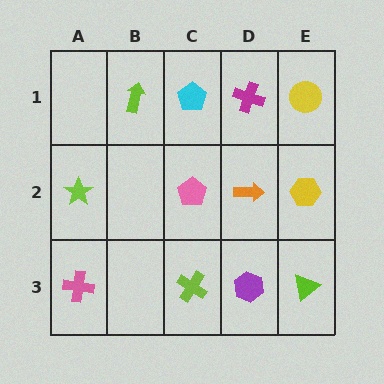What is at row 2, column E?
A yellow hexagon.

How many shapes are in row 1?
4 shapes.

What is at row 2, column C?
A pink pentagon.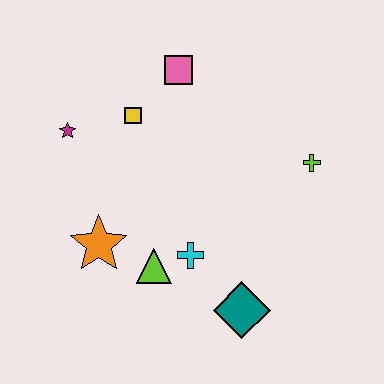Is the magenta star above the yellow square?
No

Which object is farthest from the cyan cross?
The pink square is farthest from the cyan cross.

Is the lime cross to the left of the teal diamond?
No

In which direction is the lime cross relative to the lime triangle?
The lime cross is to the right of the lime triangle.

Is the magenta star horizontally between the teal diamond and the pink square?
No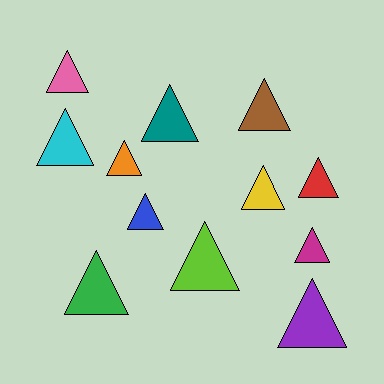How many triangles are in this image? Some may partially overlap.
There are 12 triangles.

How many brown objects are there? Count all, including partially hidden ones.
There is 1 brown object.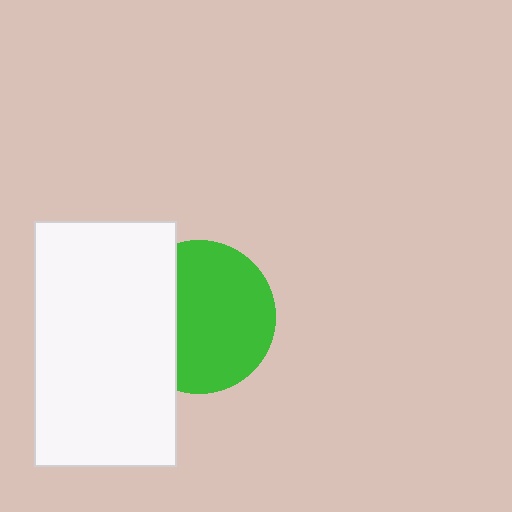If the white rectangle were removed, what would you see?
You would see the complete green circle.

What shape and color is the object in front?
The object in front is a white rectangle.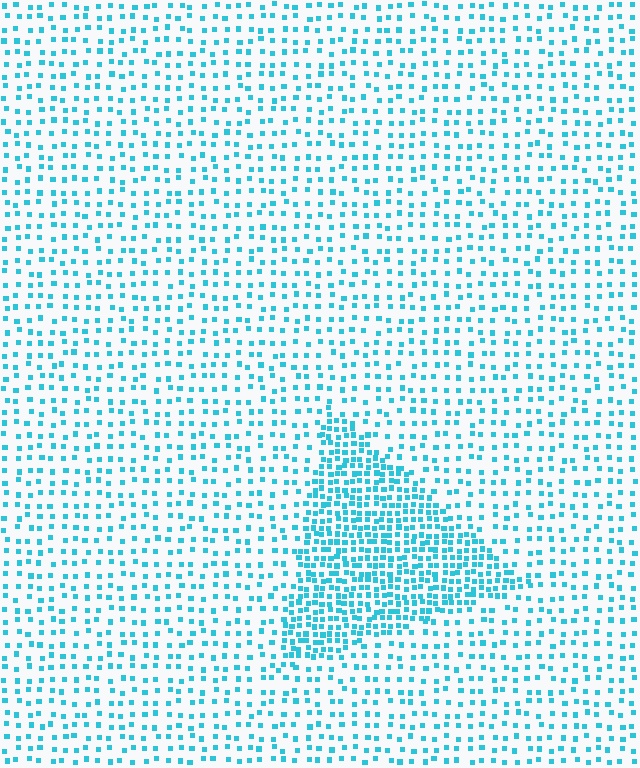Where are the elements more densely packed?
The elements are more densely packed inside the triangle boundary.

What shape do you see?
I see a triangle.